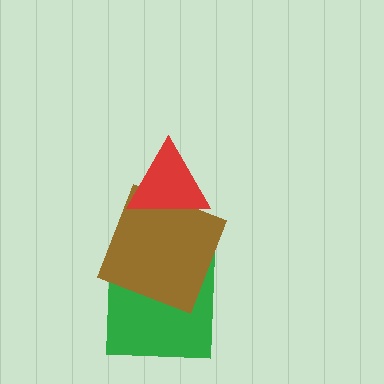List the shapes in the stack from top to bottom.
From top to bottom: the red triangle, the brown square, the green square.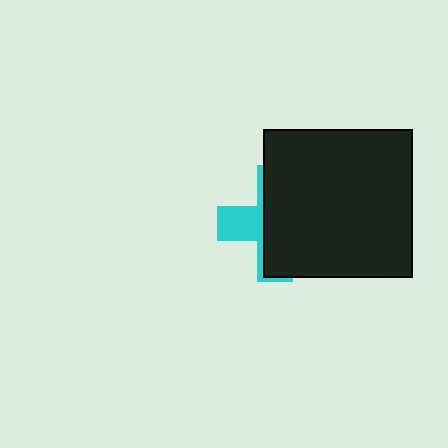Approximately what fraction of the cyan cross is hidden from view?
Roughly 68% of the cyan cross is hidden behind the black square.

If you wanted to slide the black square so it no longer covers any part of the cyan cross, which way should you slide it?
Slide it right — that is the most direct way to separate the two shapes.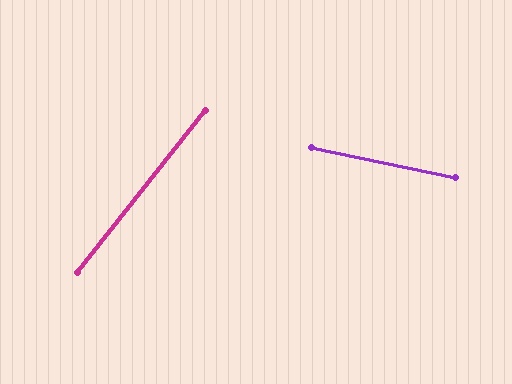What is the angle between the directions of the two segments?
Approximately 64 degrees.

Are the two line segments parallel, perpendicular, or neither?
Neither parallel nor perpendicular — they differ by about 64°.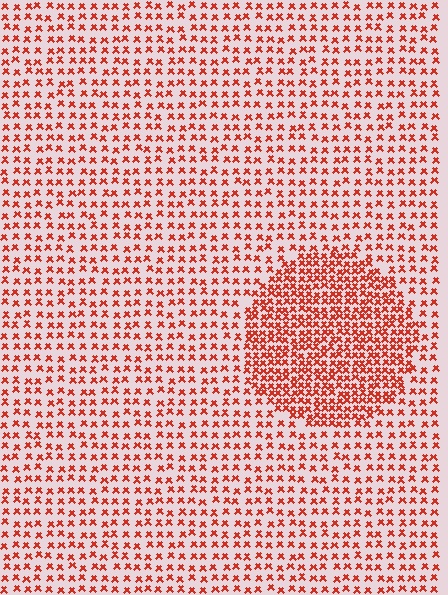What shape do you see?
I see a circle.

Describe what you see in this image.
The image contains small red elements arranged at two different densities. A circle-shaped region is visible where the elements are more densely packed than the surrounding area.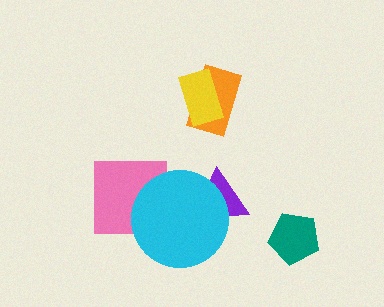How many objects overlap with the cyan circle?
2 objects overlap with the cyan circle.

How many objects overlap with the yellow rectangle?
1 object overlaps with the yellow rectangle.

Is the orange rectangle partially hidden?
Yes, it is partially covered by another shape.